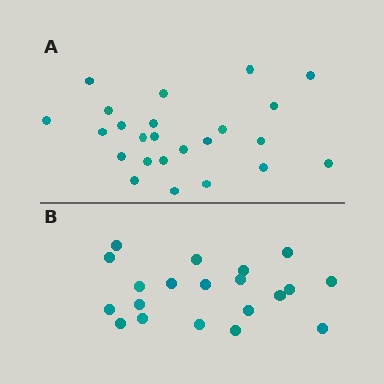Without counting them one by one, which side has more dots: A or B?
Region A (the top region) has more dots.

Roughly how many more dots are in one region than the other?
Region A has about 4 more dots than region B.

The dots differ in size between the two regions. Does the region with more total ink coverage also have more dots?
No. Region B has more total ink coverage because its dots are larger, but region A actually contains more individual dots. Total area can be misleading — the number of items is what matters here.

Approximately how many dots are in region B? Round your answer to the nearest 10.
About 20 dots.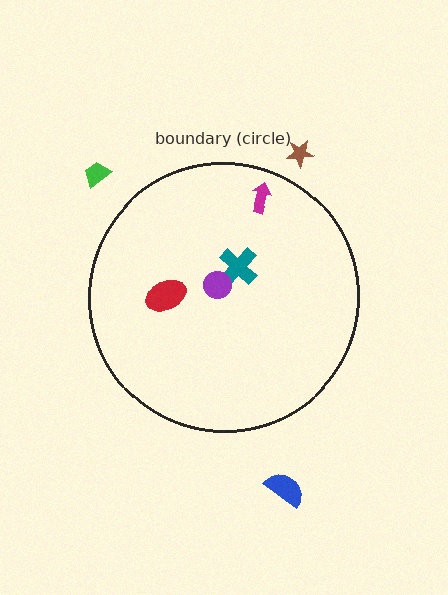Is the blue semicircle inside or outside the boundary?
Outside.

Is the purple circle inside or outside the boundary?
Inside.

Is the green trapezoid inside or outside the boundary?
Outside.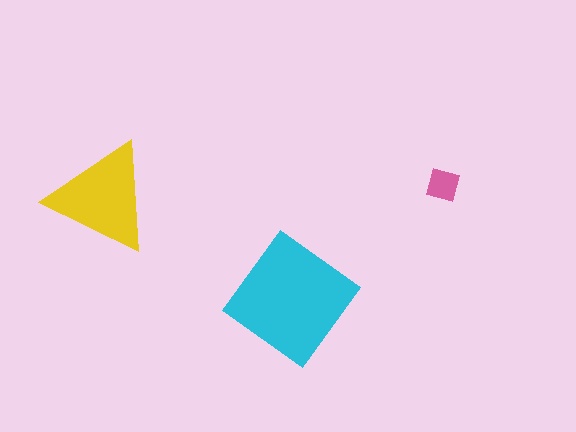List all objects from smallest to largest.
The pink square, the yellow triangle, the cyan diamond.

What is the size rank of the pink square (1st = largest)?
3rd.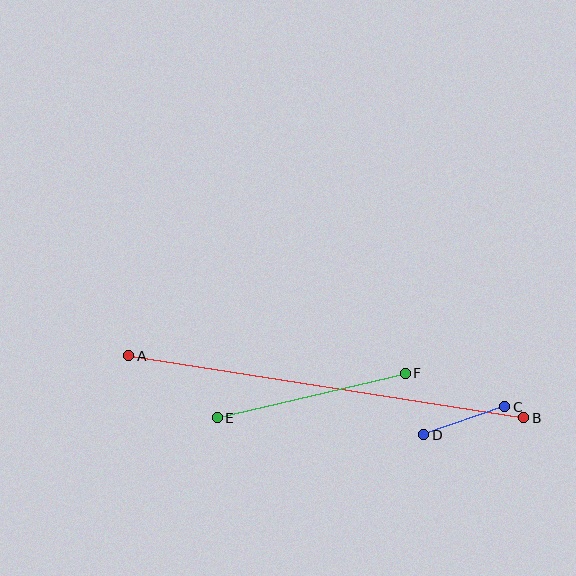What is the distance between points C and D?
The distance is approximately 86 pixels.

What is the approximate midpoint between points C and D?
The midpoint is at approximately (464, 421) pixels.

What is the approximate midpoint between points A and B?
The midpoint is at approximately (326, 387) pixels.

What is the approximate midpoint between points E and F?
The midpoint is at approximately (311, 396) pixels.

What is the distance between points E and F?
The distance is approximately 193 pixels.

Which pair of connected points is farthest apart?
Points A and B are farthest apart.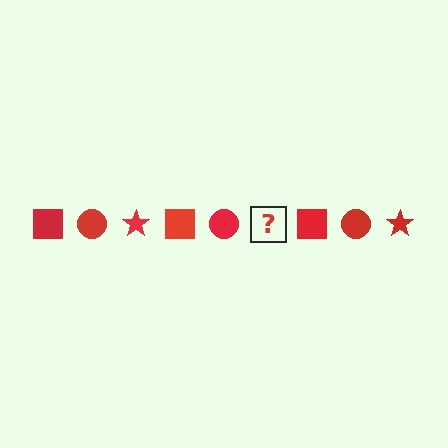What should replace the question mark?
The question mark should be replaced with a red star.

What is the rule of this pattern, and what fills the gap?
The rule is that the pattern cycles through square, circle, star shapes in red. The gap should be filled with a red star.